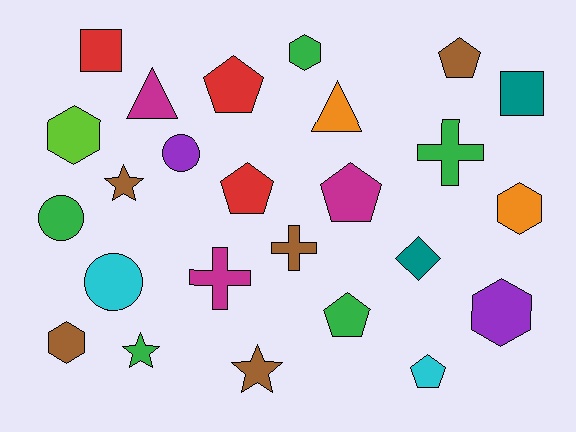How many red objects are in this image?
There are 3 red objects.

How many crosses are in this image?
There are 3 crosses.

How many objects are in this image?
There are 25 objects.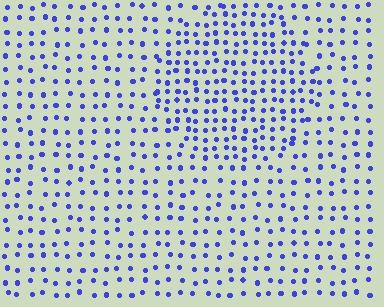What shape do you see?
I see a circle.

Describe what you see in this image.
The image contains small blue elements arranged at two different densities. A circle-shaped region is visible where the elements are more densely packed than the surrounding area.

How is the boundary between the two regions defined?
The boundary is defined by a change in element density (approximately 1.7x ratio). All elements are the same color, size, and shape.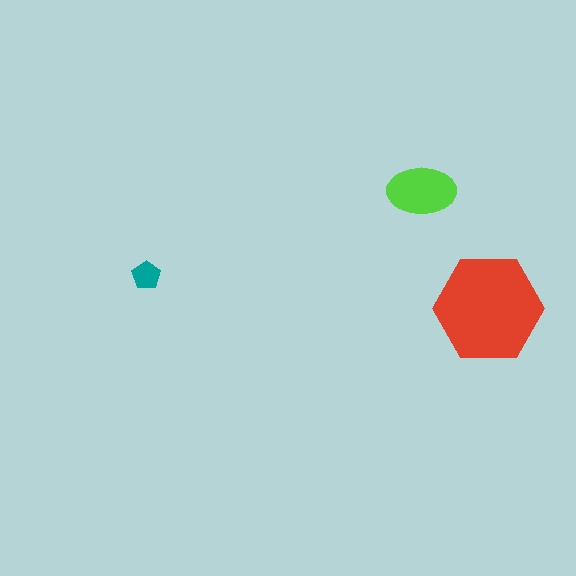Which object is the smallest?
The teal pentagon.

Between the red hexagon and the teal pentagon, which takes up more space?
The red hexagon.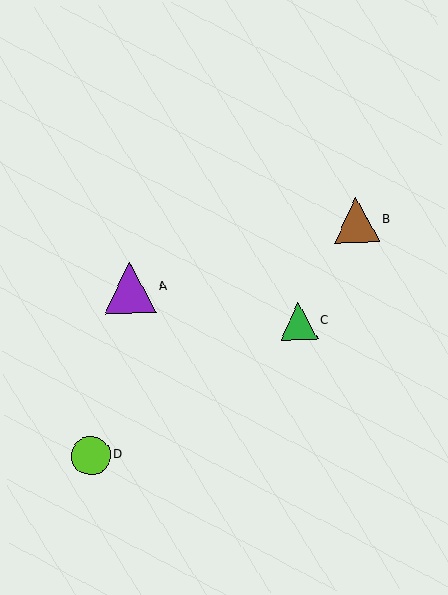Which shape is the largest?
The purple triangle (labeled A) is the largest.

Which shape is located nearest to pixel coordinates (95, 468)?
The lime circle (labeled D) at (91, 456) is nearest to that location.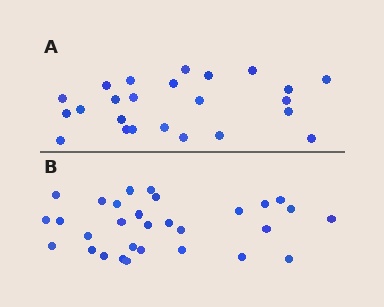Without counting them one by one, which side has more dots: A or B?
Region B (the bottom region) has more dots.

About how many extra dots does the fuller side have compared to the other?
Region B has about 6 more dots than region A.